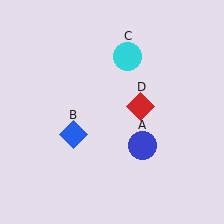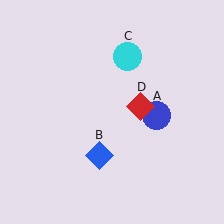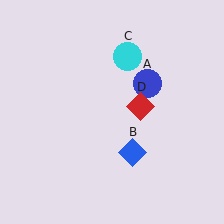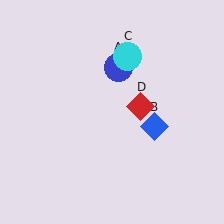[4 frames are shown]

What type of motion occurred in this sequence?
The blue circle (object A), blue diamond (object B) rotated counterclockwise around the center of the scene.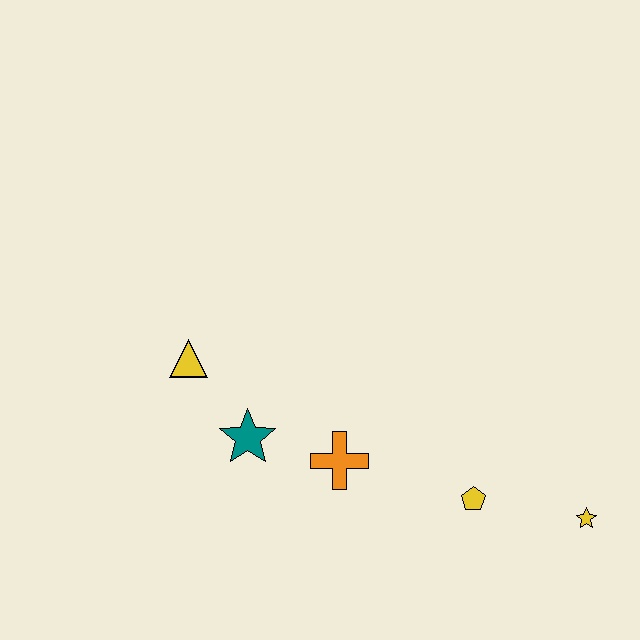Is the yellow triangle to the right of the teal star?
No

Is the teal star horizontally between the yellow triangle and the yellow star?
Yes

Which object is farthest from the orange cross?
The yellow star is farthest from the orange cross.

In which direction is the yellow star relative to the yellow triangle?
The yellow star is to the right of the yellow triangle.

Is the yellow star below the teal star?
Yes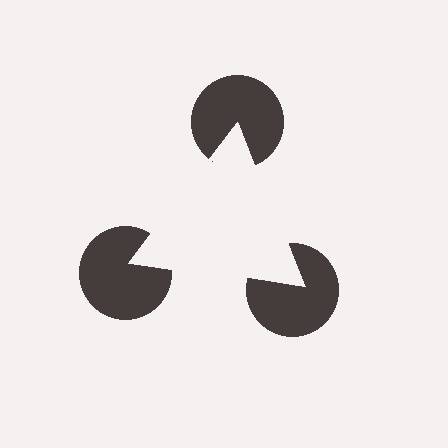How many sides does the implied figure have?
3 sides.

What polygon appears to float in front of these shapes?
An illusory triangle — its edges are inferred from the aligned wedge cuts in the pac-man discs, not physically drawn.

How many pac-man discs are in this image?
There are 3 — one at each vertex of the illusory triangle.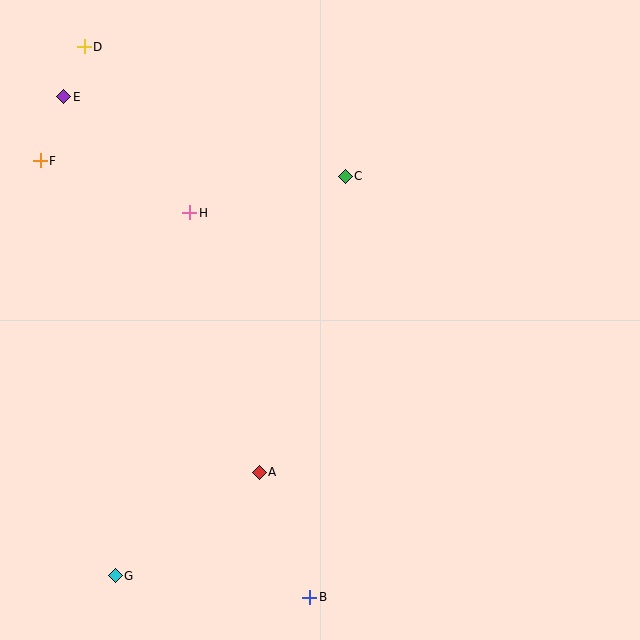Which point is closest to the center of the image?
Point C at (345, 176) is closest to the center.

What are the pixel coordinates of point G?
Point G is at (115, 576).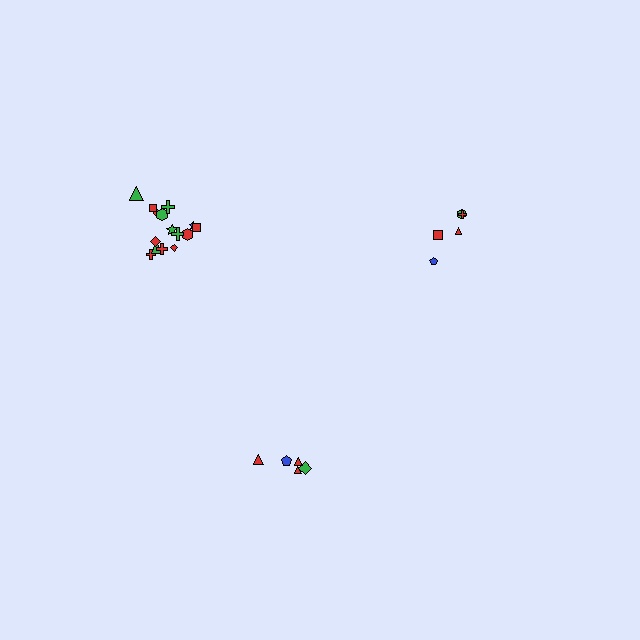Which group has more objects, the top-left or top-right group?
The top-left group.